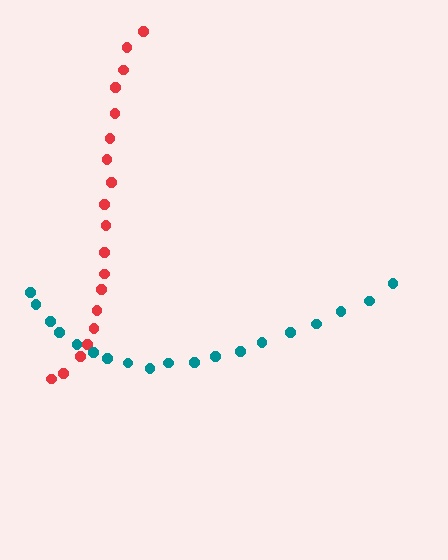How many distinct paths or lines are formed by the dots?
There are 2 distinct paths.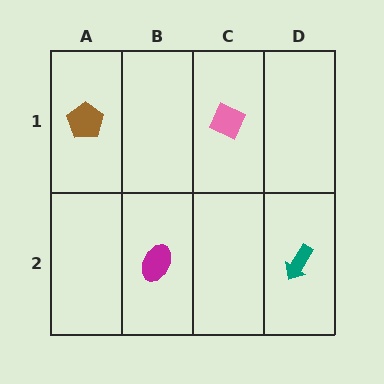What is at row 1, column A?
A brown pentagon.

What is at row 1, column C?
A pink diamond.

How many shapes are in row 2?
2 shapes.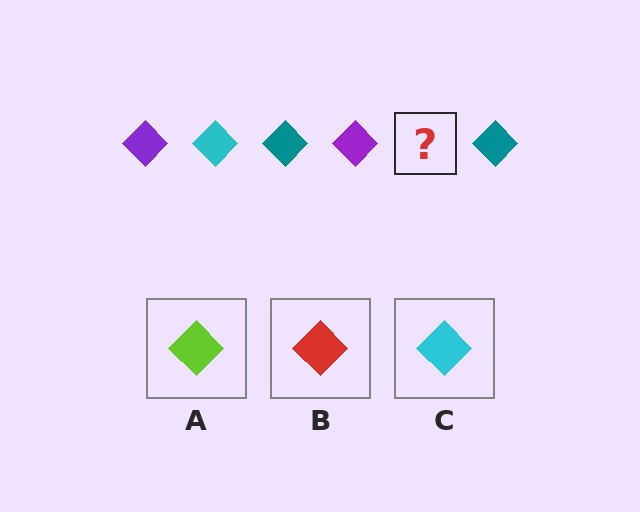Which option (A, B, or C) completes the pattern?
C.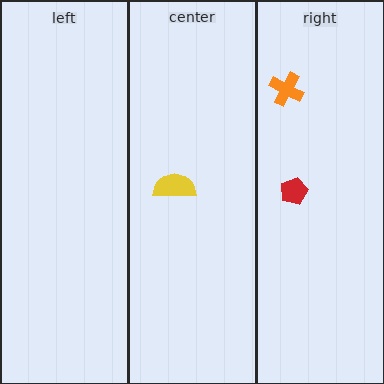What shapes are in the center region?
The yellow semicircle.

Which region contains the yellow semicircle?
The center region.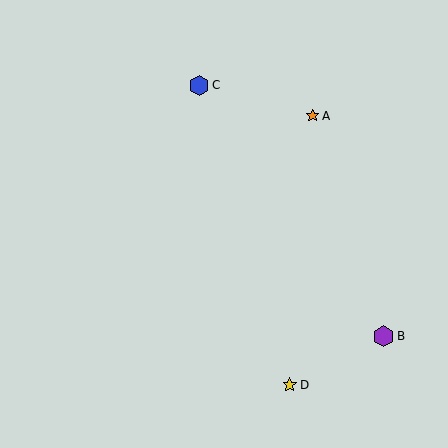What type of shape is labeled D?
Shape D is a yellow star.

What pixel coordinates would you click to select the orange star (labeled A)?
Click at (312, 116) to select the orange star A.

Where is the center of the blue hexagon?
The center of the blue hexagon is at (199, 85).